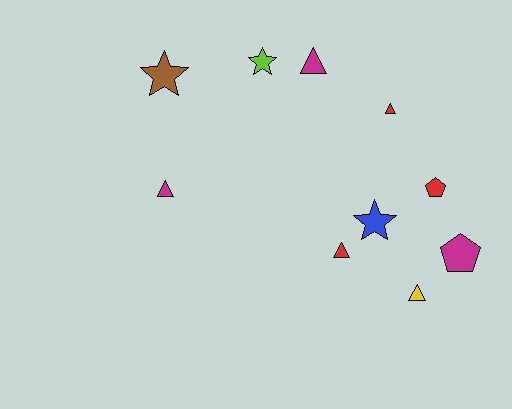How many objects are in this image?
There are 10 objects.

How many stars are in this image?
There are 3 stars.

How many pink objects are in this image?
There are no pink objects.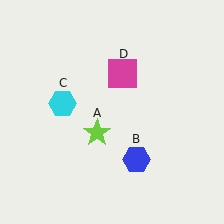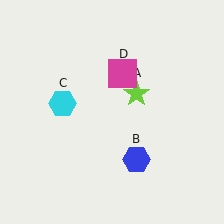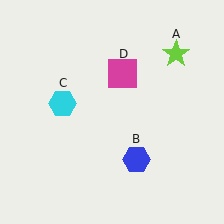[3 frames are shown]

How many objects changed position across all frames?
1 object changed position: lime star (object A).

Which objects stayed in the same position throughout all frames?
Blue hexagon (object B) and cyan hexagon (object C) and magenta square (object D) remained stationary.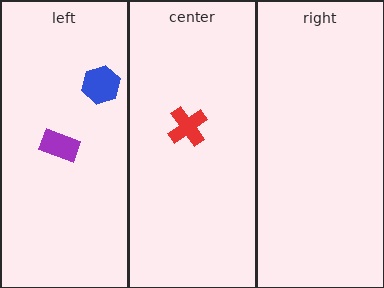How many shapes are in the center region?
1.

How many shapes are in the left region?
2.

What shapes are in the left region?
The blue hexagon, the purple rectangle.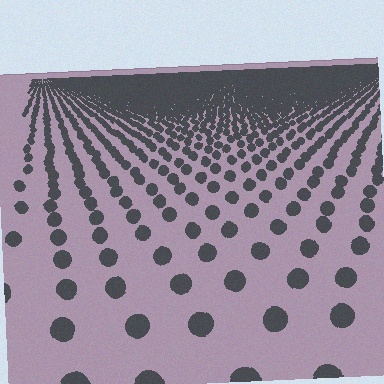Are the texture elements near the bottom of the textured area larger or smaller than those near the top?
Larger. Near the bottom, elements are closer to the viewer and appear at a bigger on-screen size.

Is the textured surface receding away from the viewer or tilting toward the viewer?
The surface is receding away from the viewer. Texture elements get smaller and denser toward the top.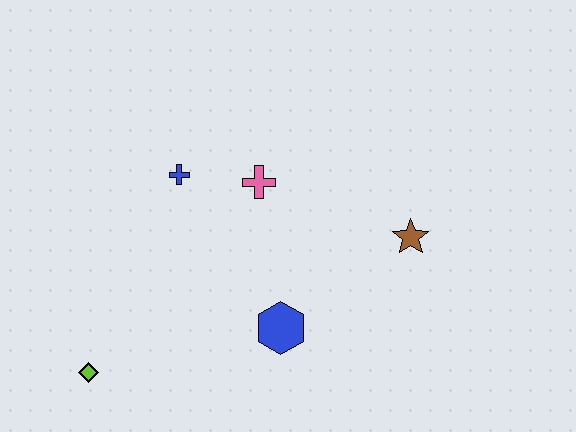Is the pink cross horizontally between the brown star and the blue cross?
Yes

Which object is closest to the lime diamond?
The blue hexagon is closest to the lime diamond.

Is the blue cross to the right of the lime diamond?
Yes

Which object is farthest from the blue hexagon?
The lime diamond is farthest from the blue hexagon.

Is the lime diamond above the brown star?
No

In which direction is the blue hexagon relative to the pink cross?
The blue hexagon is below the pink cross.